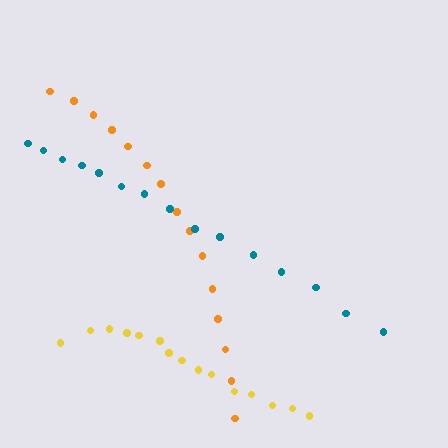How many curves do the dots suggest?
There are 3 distinct paths.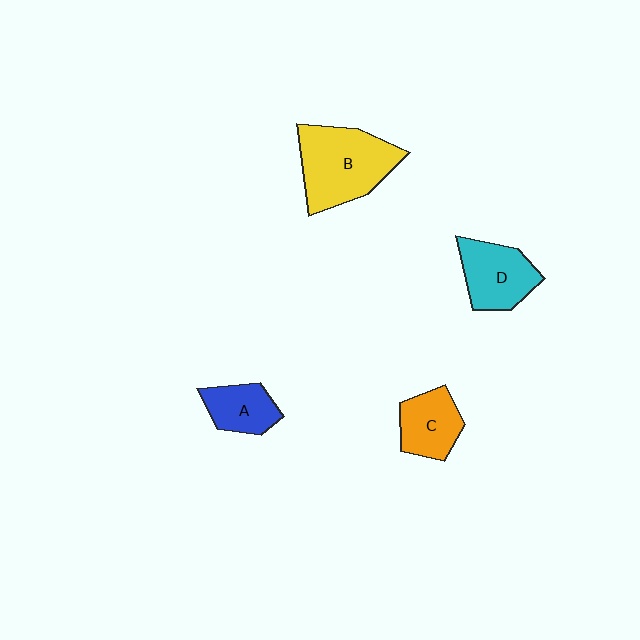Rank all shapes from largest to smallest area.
From largest to smallest: B (yellow), D (cyan), C (orange), A (blue).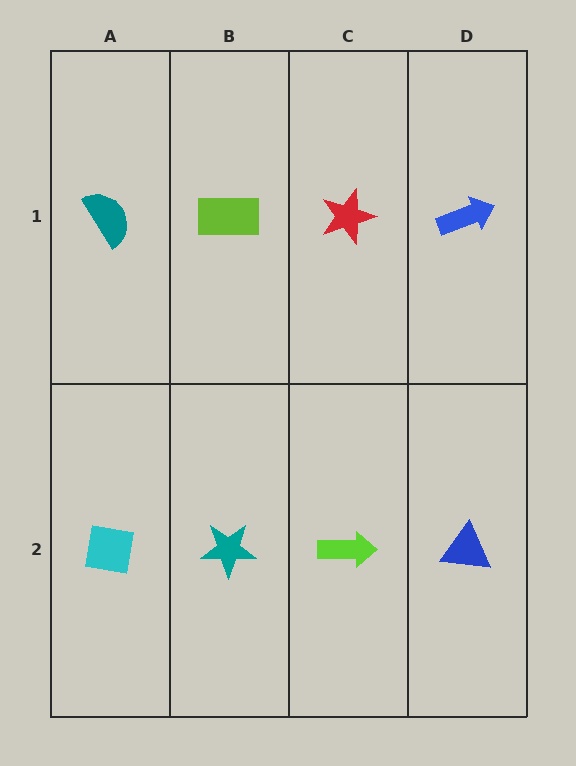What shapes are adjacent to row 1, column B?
A teal star (row 2, column B), a teal semicircle (row 1, column A), a red star (row 1, column C).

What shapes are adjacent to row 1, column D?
A blue triangle (row 2, column D), a red star (row 1, column C).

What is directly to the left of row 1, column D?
A red star.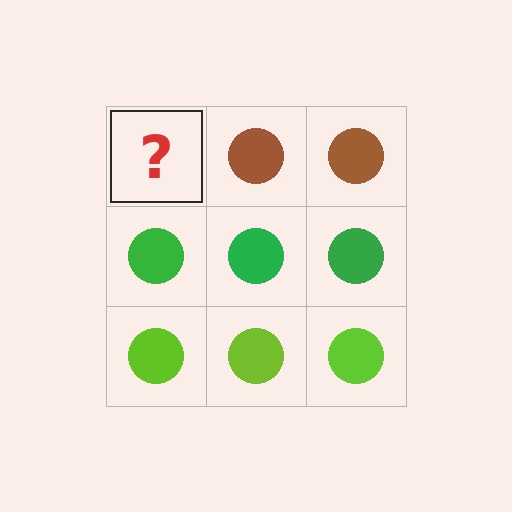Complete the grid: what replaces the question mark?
The question mark should be replaced with a brown circle.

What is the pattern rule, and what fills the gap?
The rule is that each row has a consistent color. The gap should be filled with a brown circle.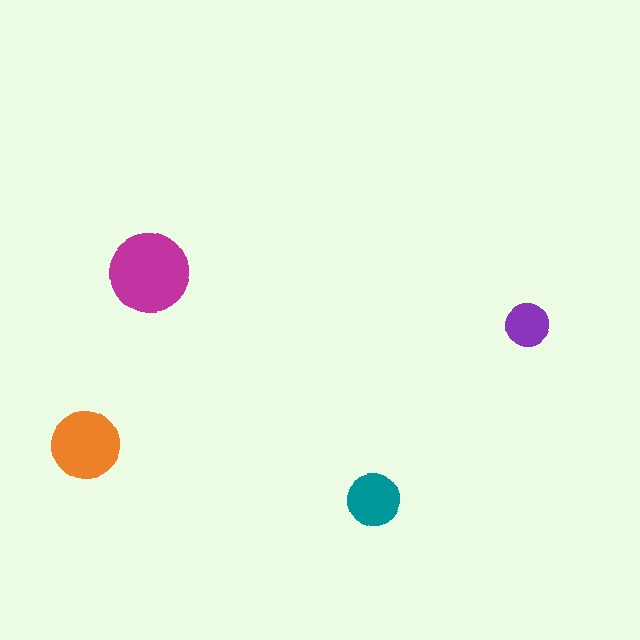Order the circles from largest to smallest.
the magenta one, the orange one, the teal one, the purple one.